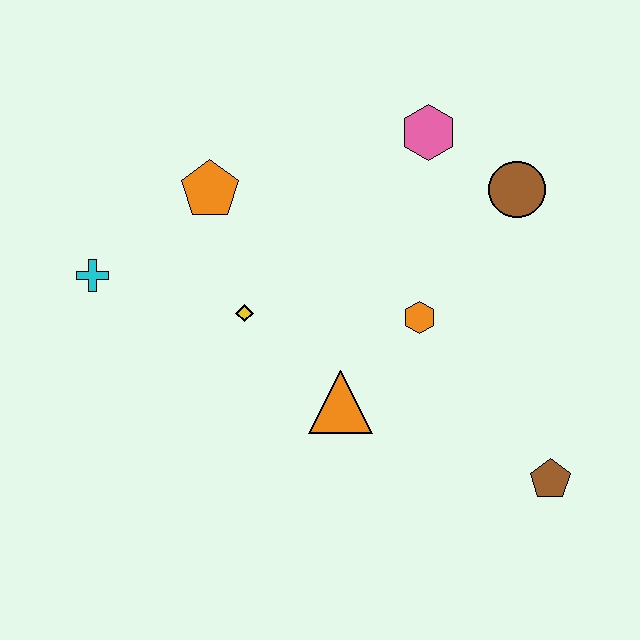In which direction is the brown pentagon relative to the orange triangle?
The brown pentagon is to the right of the orange triangle.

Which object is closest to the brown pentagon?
The orange hexagon is closest to the brown pentagon.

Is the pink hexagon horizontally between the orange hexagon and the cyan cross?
No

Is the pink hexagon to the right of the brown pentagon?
No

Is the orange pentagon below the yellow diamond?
No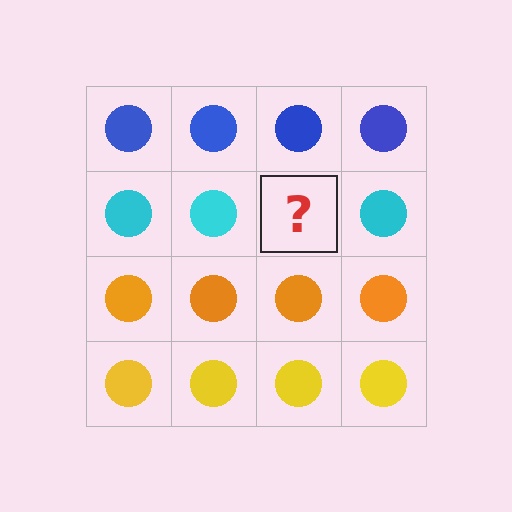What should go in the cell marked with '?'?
The missing cell should contain a cyan circle.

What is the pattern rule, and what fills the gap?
The rule is that each row has a consistent color. The gap should be filled with a cyan circle.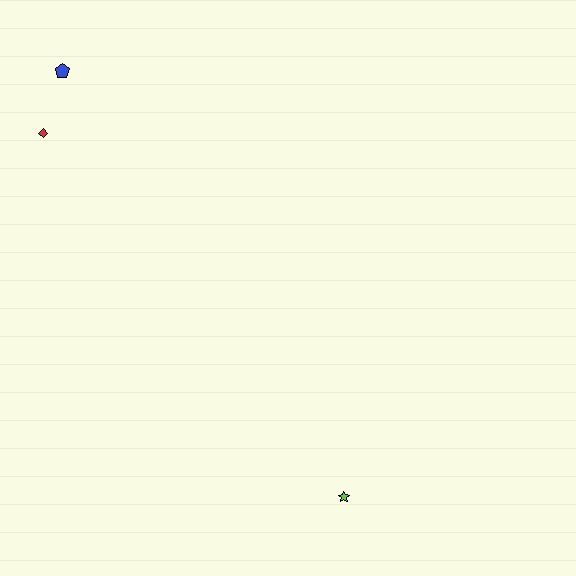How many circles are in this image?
There are no circles.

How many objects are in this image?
There are 3 objects.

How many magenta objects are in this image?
There are no magenta objects.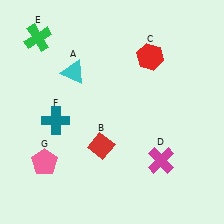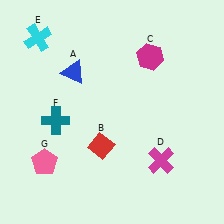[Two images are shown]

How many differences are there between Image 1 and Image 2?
There are 3 differences between the two images.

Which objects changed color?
A changed from cyan to blue. C changed from red to magenta. E changed from green to cyan.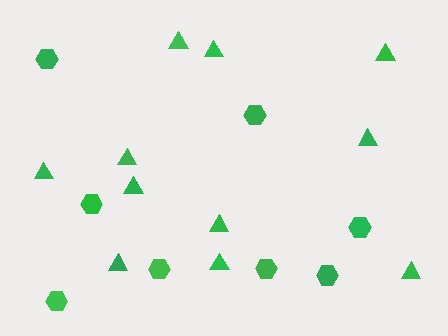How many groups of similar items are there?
There are 2 groups: one group of triangles (11) and one group of hexagons (8).